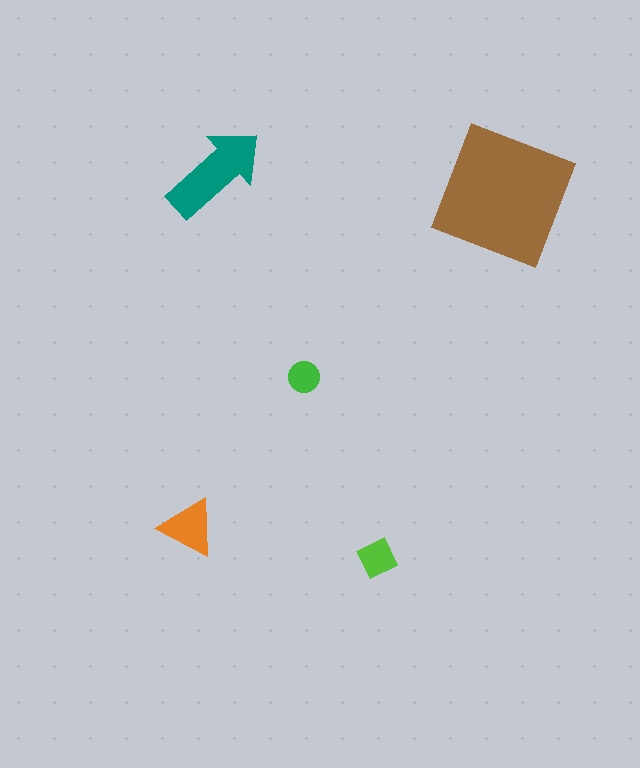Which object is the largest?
The brown square.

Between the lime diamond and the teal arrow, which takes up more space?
The teal arrow.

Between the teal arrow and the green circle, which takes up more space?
The teal arrow.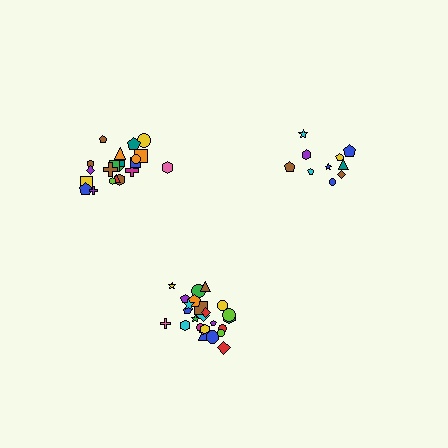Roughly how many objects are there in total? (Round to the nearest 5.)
Roughly 55 objects in total.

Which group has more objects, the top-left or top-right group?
The top-left group.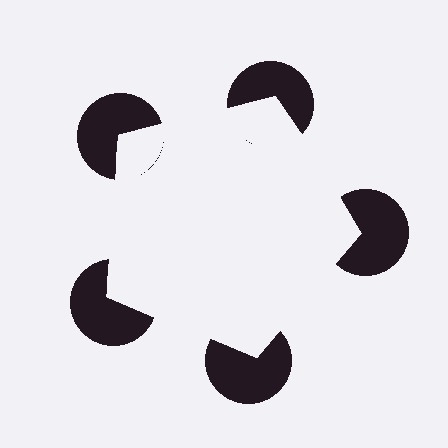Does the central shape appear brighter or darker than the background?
It typically appears slightly brighter than the background, even though no actual brightness change is drawn.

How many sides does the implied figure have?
5 sides.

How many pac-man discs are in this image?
There are 5 — one at each vertex of the illusory pentagon.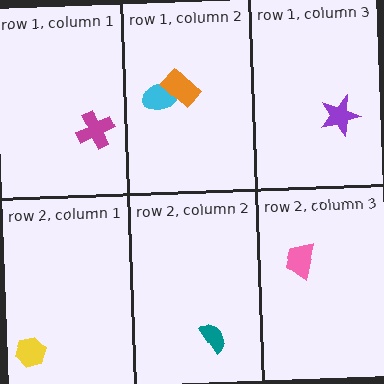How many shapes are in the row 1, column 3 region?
1.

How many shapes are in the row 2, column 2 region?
1.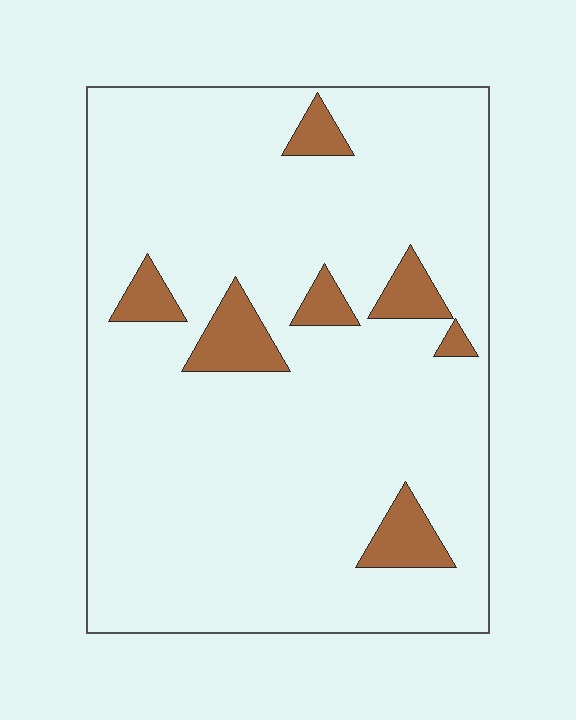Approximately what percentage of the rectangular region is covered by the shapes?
Approximately 10%.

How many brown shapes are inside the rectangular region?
7.